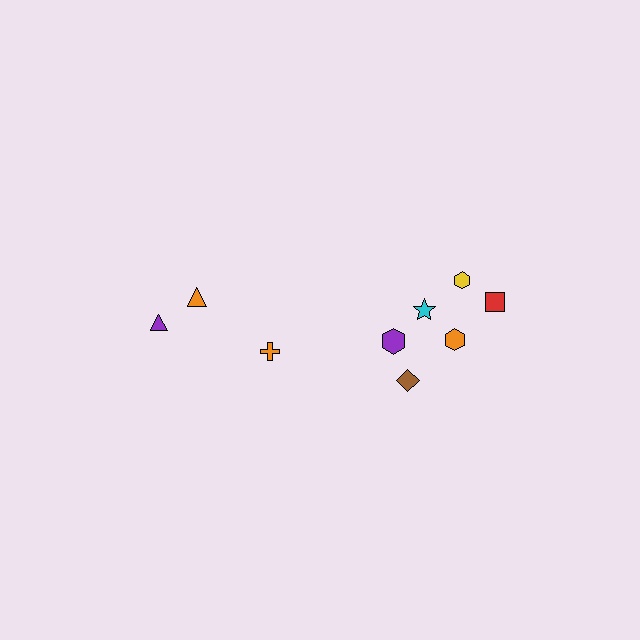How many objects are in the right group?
There are 6 objects.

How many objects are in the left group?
There are 3 objects.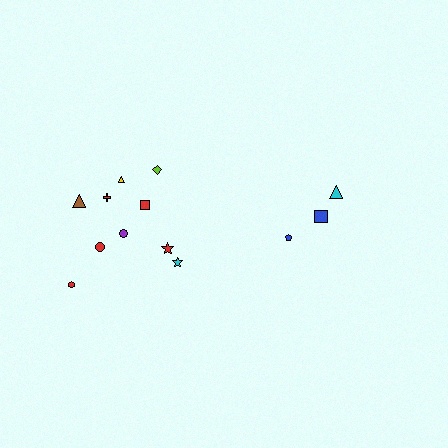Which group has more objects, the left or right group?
The left group.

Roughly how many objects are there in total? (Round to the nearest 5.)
Roughly 15 objects in total.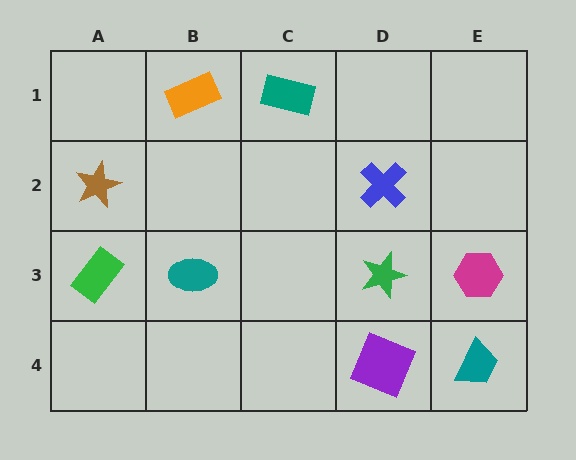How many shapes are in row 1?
2 shapes.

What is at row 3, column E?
A magenta hexagon.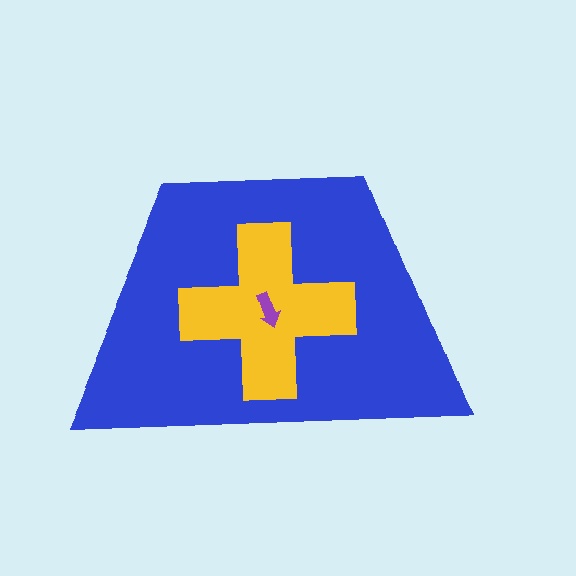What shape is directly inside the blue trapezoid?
The yellow cross.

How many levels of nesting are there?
3.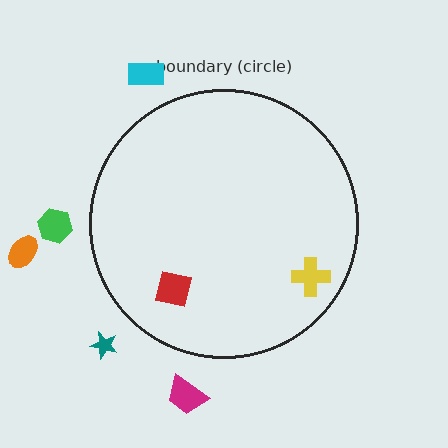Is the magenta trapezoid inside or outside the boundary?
Outside.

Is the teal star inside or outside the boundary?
Outside.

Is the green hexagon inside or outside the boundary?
Outside.